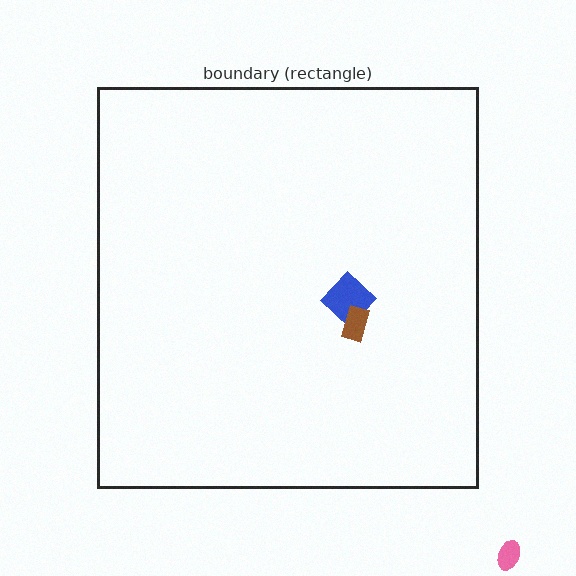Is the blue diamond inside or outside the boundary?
Inside.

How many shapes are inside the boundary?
2 inside, 1 outside.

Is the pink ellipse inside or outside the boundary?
Outside.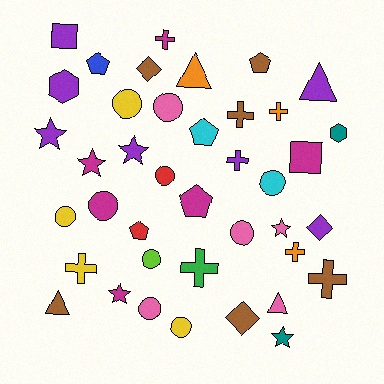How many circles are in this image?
There are 10 circles.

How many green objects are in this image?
There is 1 green object.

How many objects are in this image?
There are 40 objects.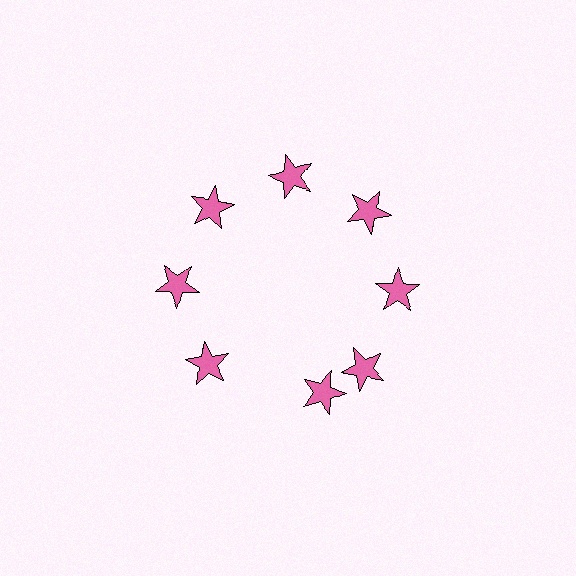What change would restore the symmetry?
The symmetry would be restored by rotating it back into even spacing with its neighbors so that all 8 stars sit at equal angles and equal distance from the center.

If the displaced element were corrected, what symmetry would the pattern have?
It would have 8-fold rotational symmetry — the pattern would map onto itself every 45 degrees.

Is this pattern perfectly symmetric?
No. The 8 pink stars are arranged in a ring, but one element near the 6 o'clock position is rotated out of alignment along the ring, breaking the 8-fold rotational symmetry.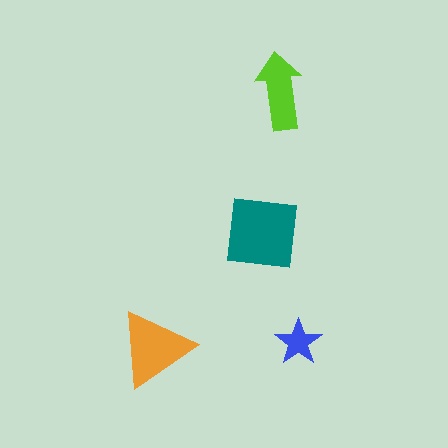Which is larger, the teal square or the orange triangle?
The teal square.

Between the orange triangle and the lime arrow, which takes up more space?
The orange triangle.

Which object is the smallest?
The blue star.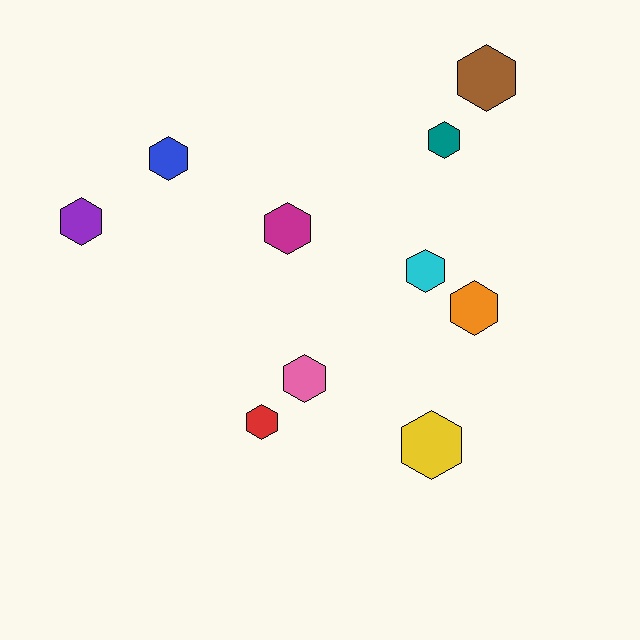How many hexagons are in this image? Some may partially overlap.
There are 10 hexagons.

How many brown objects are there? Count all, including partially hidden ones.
There is 1 brown object.